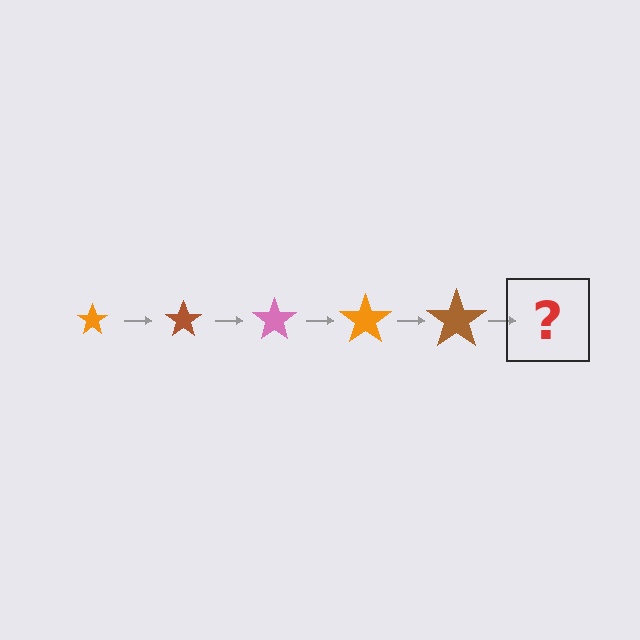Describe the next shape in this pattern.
It should be a pink star, larger than the previous one.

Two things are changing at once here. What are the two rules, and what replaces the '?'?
The two rules are that the star grows larger each step and the color cycles through orange, brown, and pink. The '?' should be a pink star, larger than the previous one.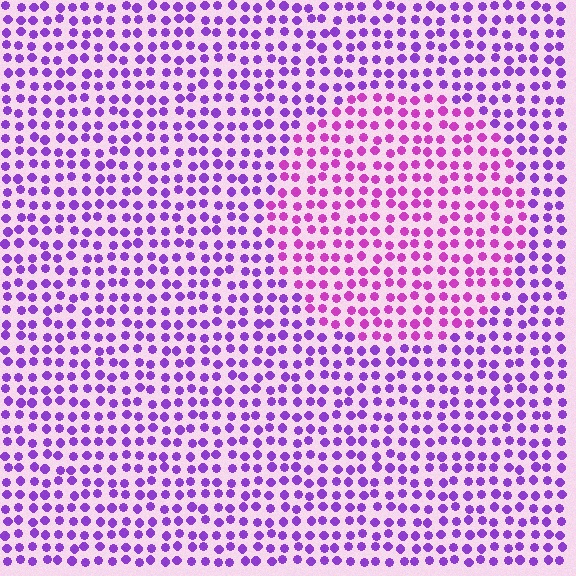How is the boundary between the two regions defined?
The boundary is defined purely by a slight shift in hue (about 31 degrees). Spacing, size, and orientation are identical on both sides.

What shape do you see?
I see a circle.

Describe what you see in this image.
The image is filled with small purple elements in a uniform arrangement. A circle-shaped region is visible where the elements are tinted to a slightly different hue, forming a subtle color boundary.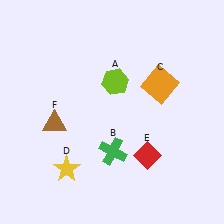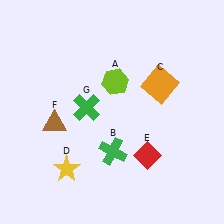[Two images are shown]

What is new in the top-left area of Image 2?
A green cross (G) was added in the top-left area of Image 2.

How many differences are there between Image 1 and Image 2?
There is 1 difference between the two images.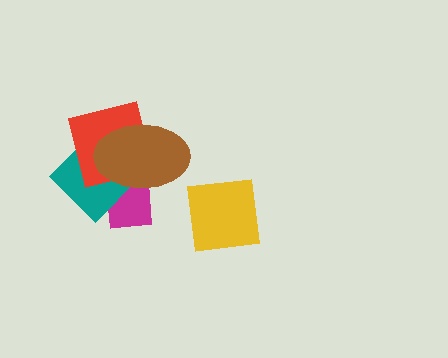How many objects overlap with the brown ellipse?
3 objects overlap with the brown ellipse.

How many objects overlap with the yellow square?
0 objects overlap with the yellow square.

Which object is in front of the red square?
The brown ellipse is in front of the red square.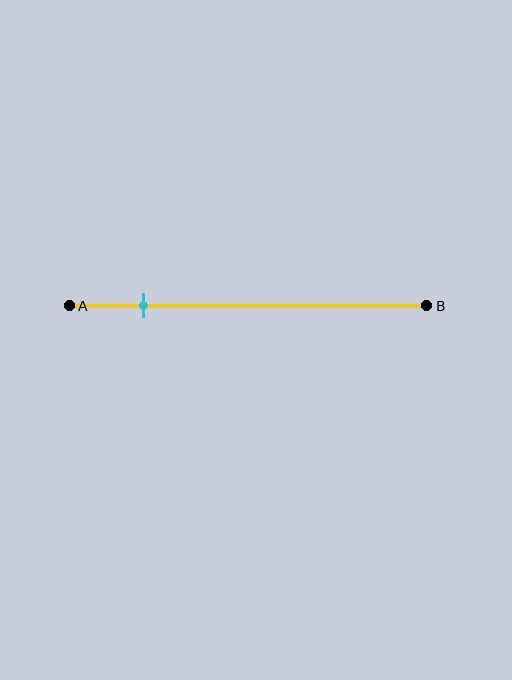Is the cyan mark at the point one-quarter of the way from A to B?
No, the mark is at about 20% from A, not at the 25% one-quarter point.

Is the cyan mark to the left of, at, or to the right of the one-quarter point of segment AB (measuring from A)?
The cyan mark is to the left of the one-quarter point of segment AB.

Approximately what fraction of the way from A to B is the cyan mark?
The cyan mark is approximately 20% of the way from A to B.